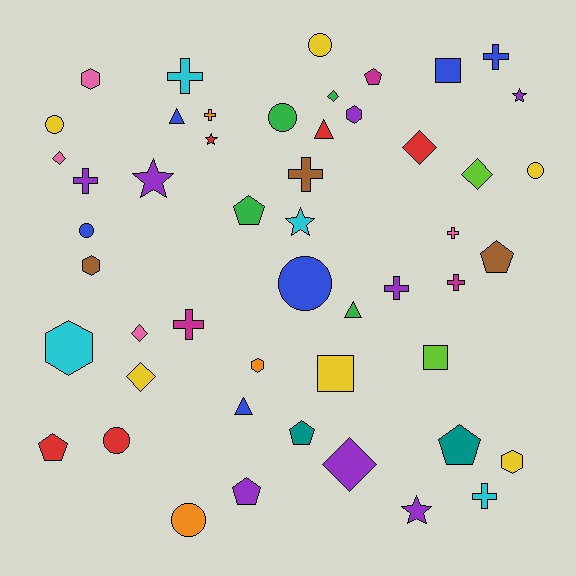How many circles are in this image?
There are 8 circles.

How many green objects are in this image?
There are 4 green objects.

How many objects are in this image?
There are 50 objects.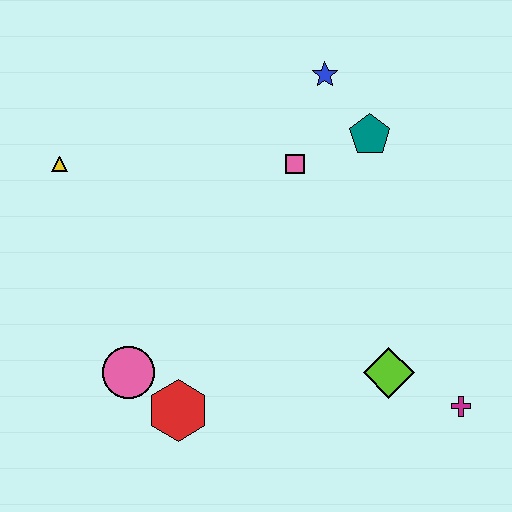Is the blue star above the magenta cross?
Yes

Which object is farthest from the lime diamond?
The yellow triangle is farthest from the lime diamond.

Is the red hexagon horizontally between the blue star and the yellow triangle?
Yes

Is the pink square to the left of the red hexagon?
No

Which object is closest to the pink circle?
The red hexagon is closest to the pink circle.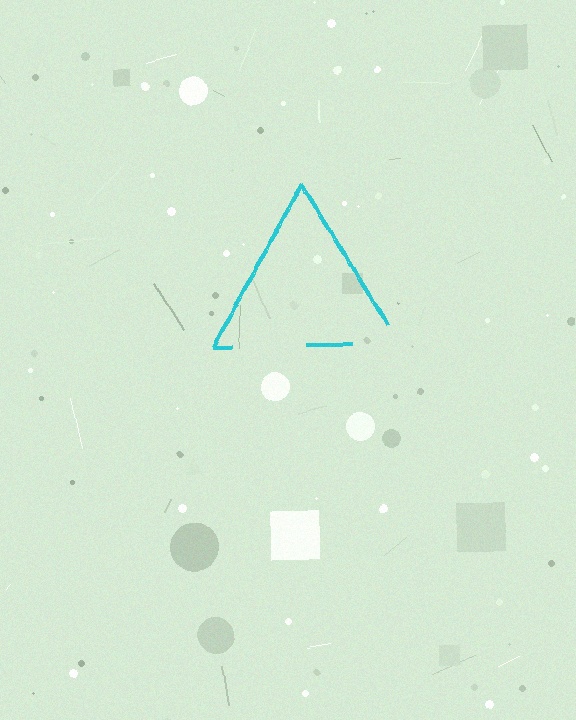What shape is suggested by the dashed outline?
The dashed outline suggests a triangle.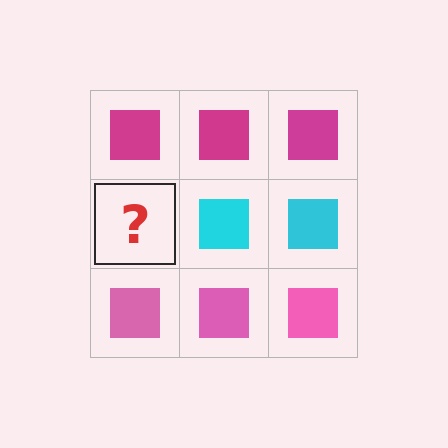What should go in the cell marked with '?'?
The missing cell should contain a cyan square.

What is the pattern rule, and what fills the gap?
The rule is that each row has a consistent color. The gap should be filled with a cyan square.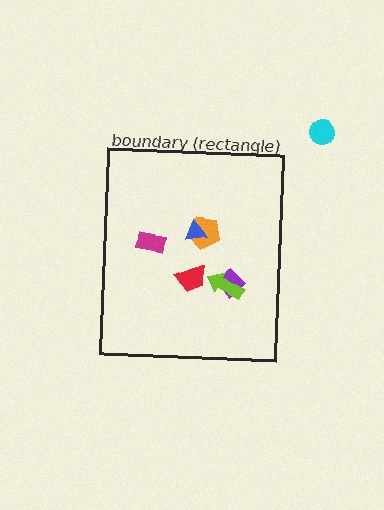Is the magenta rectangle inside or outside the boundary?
Inside.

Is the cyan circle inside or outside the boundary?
Outside.